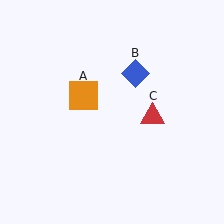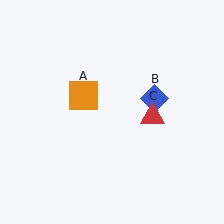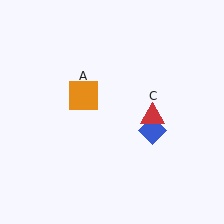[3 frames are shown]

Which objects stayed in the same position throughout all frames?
Orange square (object A) and red triangle (object C) remained stationary.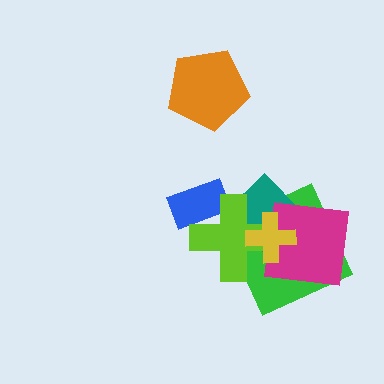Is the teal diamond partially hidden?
Yes, it is partially covered by another shape.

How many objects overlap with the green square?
4 objects overlap with the green square.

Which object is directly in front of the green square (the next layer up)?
The teal diamond is directly in front of the green square.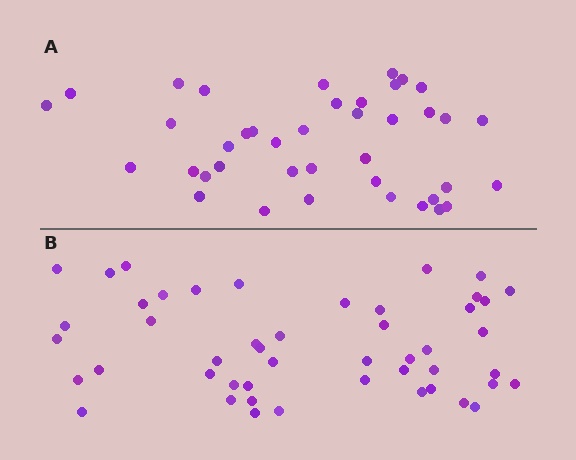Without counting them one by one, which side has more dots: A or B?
Region B (the bottom region) has more dots.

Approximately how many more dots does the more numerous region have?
Region B has roughly 8 or so more dots than region A.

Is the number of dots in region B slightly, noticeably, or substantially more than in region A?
Region B has only slightly more — the two regions are fairly close. The ratio is roughly 1.2 to 1.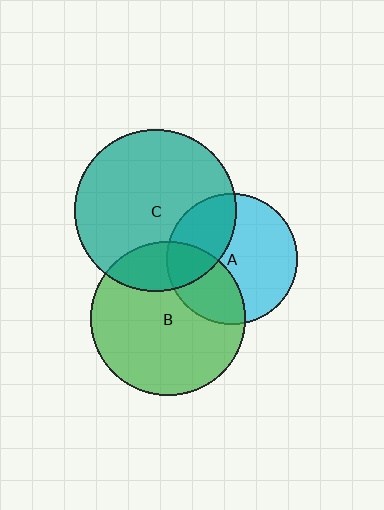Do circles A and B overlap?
Yes.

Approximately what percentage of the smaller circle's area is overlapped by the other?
Approximately 30%.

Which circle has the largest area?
Circle C (teal).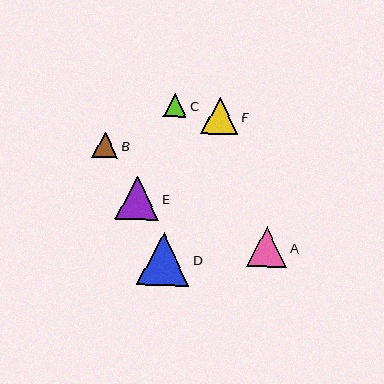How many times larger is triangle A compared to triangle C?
Triangle A is approximately 1.7 times the size of triangle C.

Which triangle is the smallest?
Triangle C is the smallest with a size of approximately 24 pixels.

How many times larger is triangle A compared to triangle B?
Triangle A is approximately 1.6 times the size of triangle B.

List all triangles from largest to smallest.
From largest to smallest: D, E, A, F, B, C.